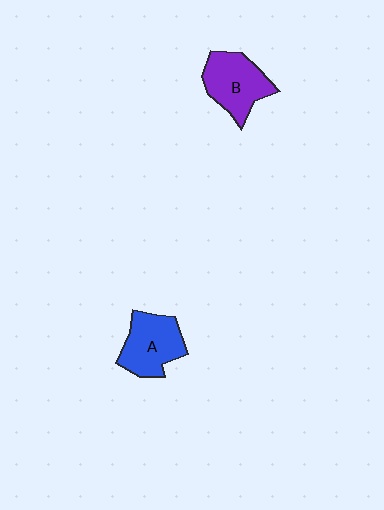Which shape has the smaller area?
Shape A (blue).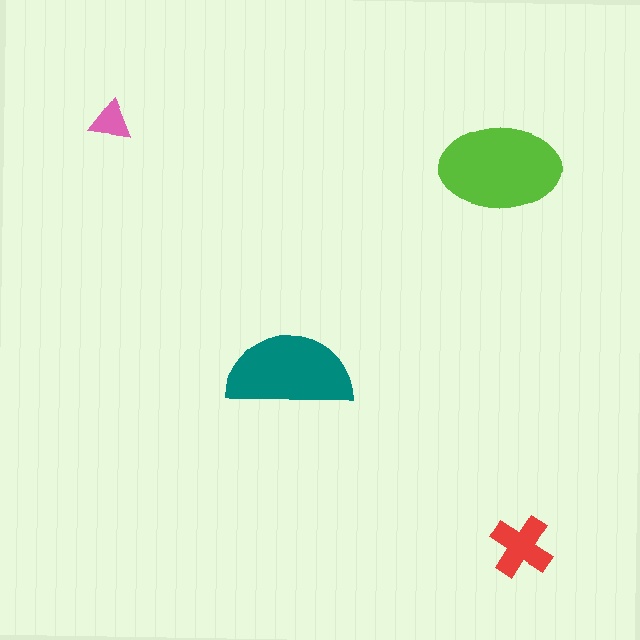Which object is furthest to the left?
The pink triangle is leftmost.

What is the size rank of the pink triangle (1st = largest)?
4th.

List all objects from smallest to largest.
The pink triangle, the red cross, the teal semicircle, the lime ellipse.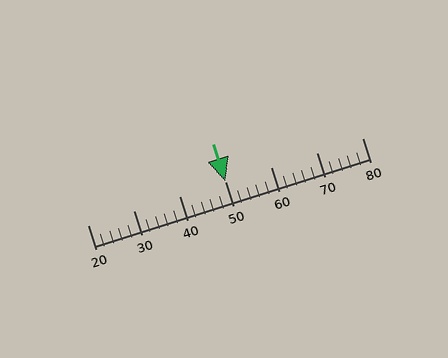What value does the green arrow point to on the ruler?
The green arrow points to approximately 50.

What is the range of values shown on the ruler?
The ruler shows values from 20 to 80.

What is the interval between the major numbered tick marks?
The major tick marks are spaced 10 units apart.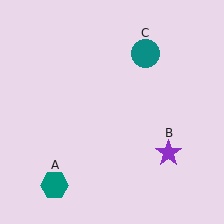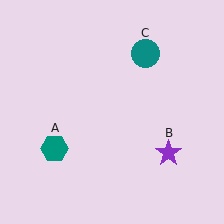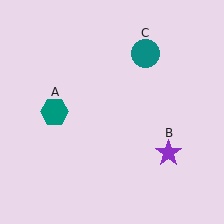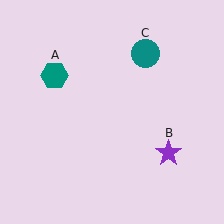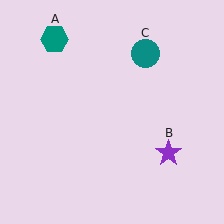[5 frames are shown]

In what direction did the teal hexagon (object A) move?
The teal hexagon (object A) moved up.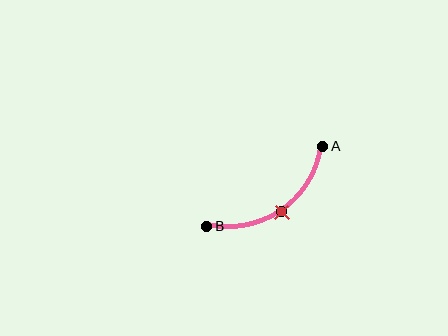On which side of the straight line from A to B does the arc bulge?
The arc bulges below and to the right of the straight line connecting A and B.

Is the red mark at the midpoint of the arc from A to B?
Yes. The red mark lies on the arc at equal arc-length from both A and B — it is the arc midpoint.